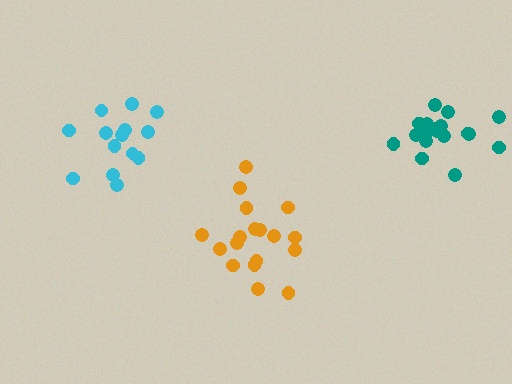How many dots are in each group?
Group 1: 18 dots, Group 2: 14 dots, Group 3: 18 dots (50 total).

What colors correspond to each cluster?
The clusters are colored: orange, cyan, teal.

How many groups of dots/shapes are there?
There are 3 groups.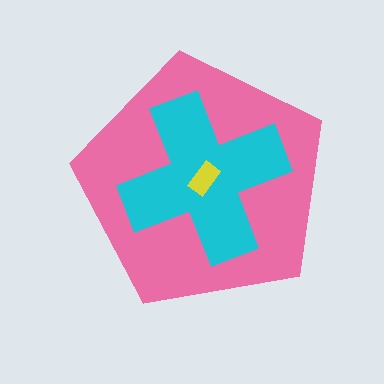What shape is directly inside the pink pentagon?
The cyan cross.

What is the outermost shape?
The pink pentagon.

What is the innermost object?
The yellow rectangle.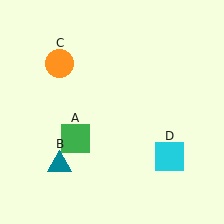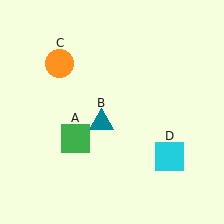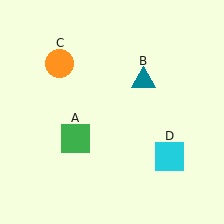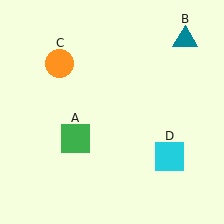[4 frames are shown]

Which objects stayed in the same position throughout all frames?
Green square (object A) and orange circle (object C) and cyan square (object D) remained stationary.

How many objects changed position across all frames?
1 object changed position: teal triangle (object B).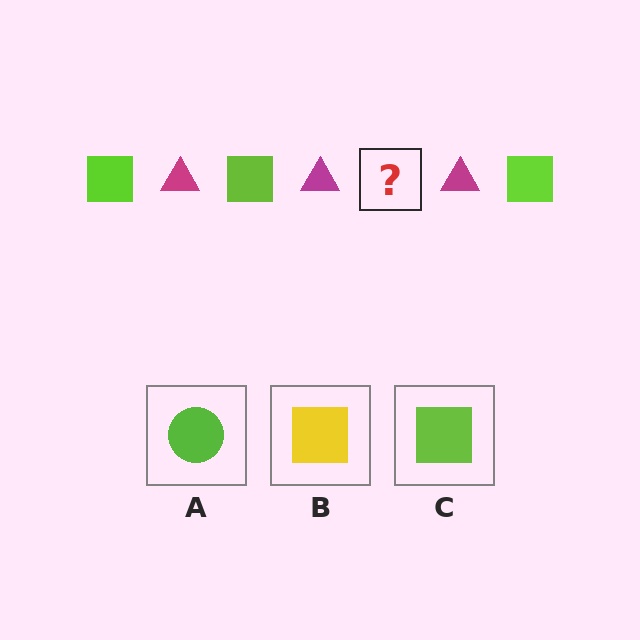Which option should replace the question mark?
Option C.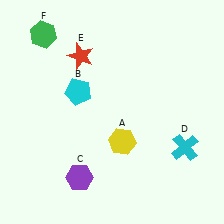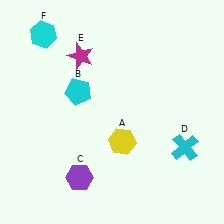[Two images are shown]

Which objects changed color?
E changed from red to magenta. F changed from green to cyan.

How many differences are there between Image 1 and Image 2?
There are 2 differences between the two images.